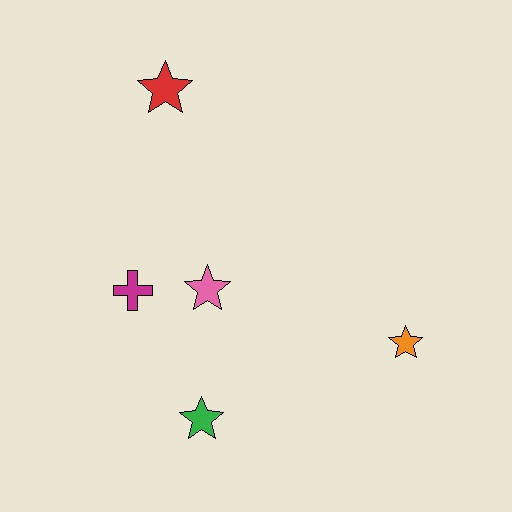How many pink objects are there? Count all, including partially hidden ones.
There is 1 pink object.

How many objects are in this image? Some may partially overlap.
There are 5 objects.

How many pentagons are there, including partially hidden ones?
There are no pentagons.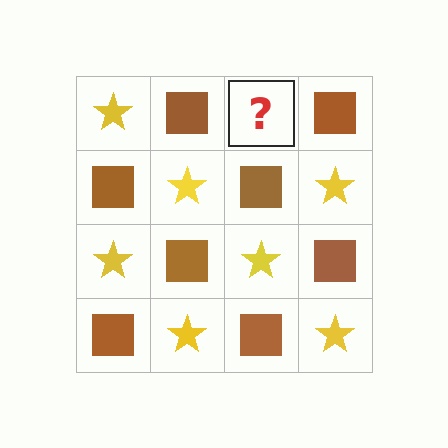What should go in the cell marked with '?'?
The missing cell should contain a yellow star.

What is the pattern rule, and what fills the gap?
The rule is that it alternates yellow star and brown square in a checkerboard pattern. The gap should be filled with a yellow star.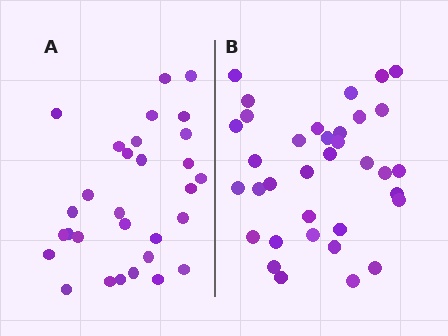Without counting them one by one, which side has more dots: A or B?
Region B (the right region) has more dots.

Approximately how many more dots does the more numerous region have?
Region B has about 5 more dots than region A.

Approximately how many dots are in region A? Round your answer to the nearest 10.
About 30 dots.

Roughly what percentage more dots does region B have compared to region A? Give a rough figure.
About 15% more.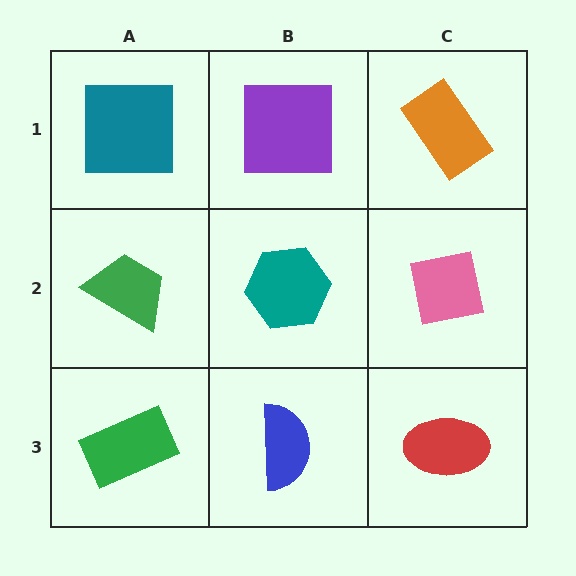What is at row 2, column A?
A green trapezoid.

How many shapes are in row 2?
3 shapes.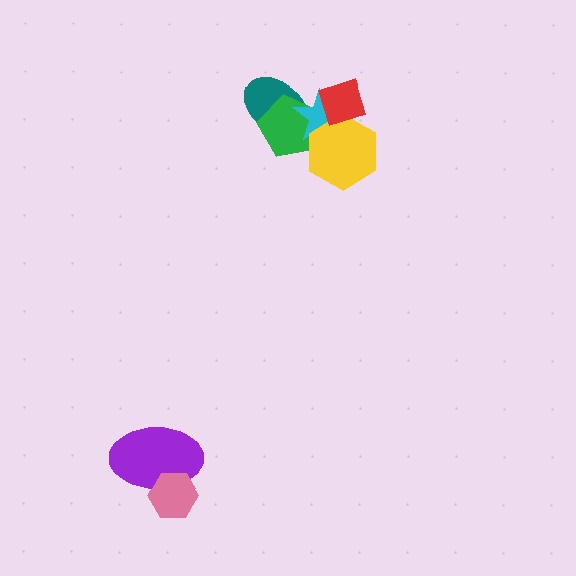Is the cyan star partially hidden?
Yes, it is partially covered by another shape.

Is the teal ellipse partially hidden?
Yes, it is partially covered by another shape.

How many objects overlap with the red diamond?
2 objects overlap with the red diamond.